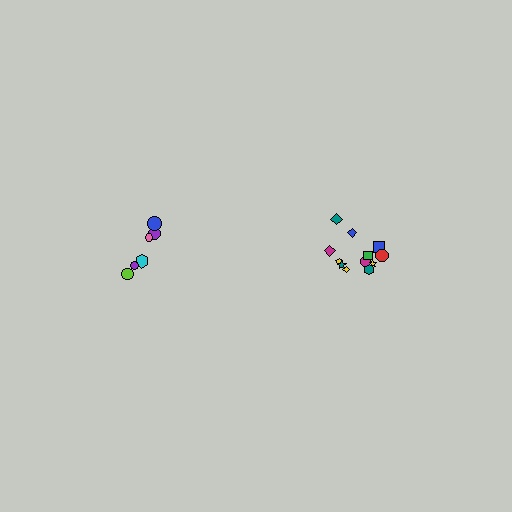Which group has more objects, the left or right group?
The right group.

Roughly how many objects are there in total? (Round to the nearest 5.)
Roughly 20 objects in total.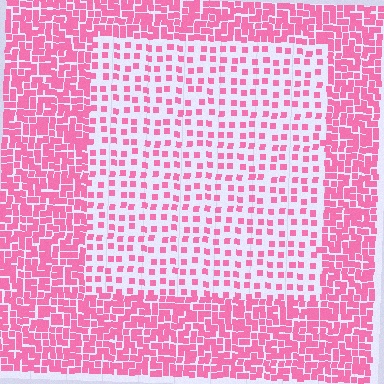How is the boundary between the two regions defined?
The boundary is defined by a change in element density (approximately 2.5x ratio). All elements are the same color, size, and shape.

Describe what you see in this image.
The image contains small pink elements arranged at two different densities. A rectangle-shaped region is visible where the elements are less densely packed than the surrounding area.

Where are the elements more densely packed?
The elements are more densely packed outside the rectangle boundary.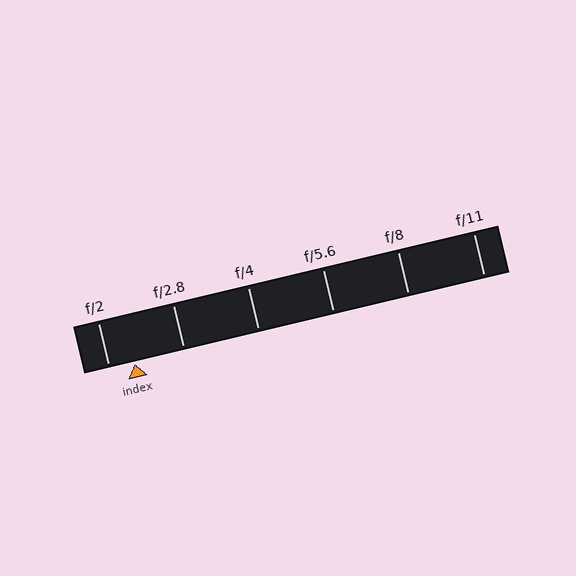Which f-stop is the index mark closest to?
The index mark is closest to f/2.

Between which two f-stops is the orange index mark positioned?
The index mark is between f/2 and f/2.8.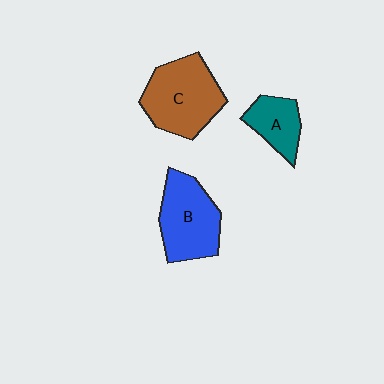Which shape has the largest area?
Shape C (brown).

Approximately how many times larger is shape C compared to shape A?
Approximately 1.9 times.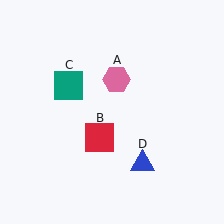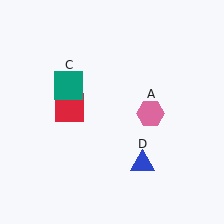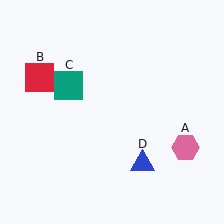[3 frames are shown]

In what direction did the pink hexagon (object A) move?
The pink hexagon (object A) moved down and to the right.